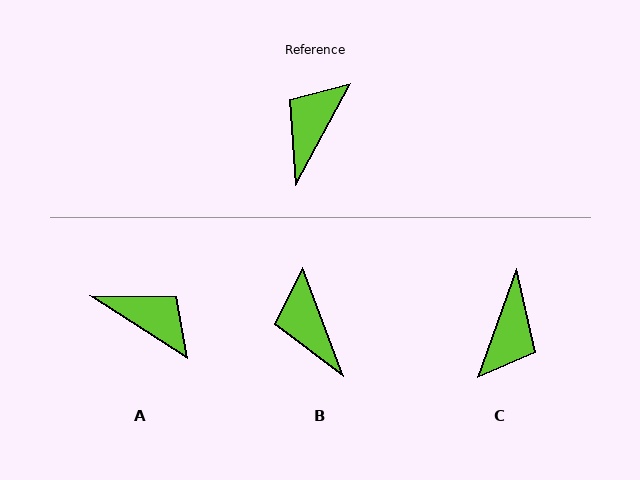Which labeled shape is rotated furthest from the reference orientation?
C, about 171 degrees away.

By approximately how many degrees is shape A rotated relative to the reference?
Approximately 95 degrees clockwise.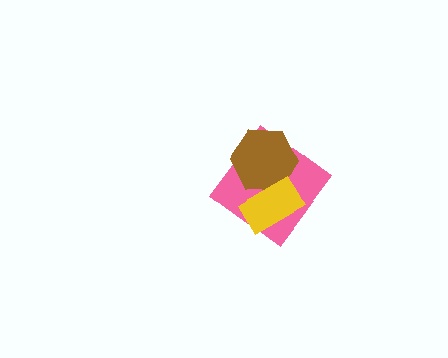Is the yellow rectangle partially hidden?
No, no other shape covers it.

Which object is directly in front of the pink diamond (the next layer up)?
The brown hexagon is directly in front of the pink diamond.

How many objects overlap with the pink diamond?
2 objects overlap with the pink diamond.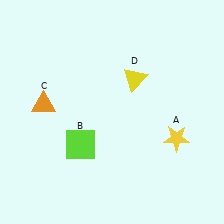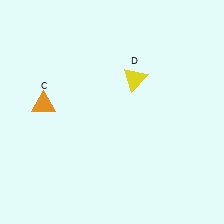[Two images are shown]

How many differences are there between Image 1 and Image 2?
There are 2 differences between the two images.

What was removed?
The yellow star (A), the lime square (B) were removed in Image 2.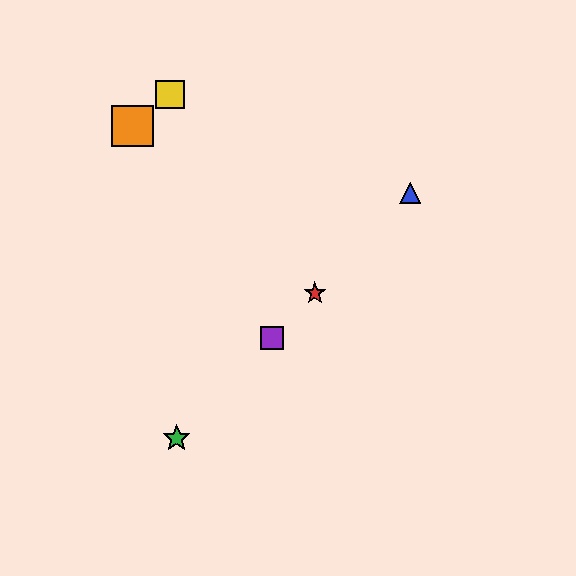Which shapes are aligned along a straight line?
The red star, the blue triangle, the green star, the purple square are aligned along a straight line.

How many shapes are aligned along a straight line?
4 shapes (the red star, the blue triangle, the green star, the purple square) are aligned along a straight line.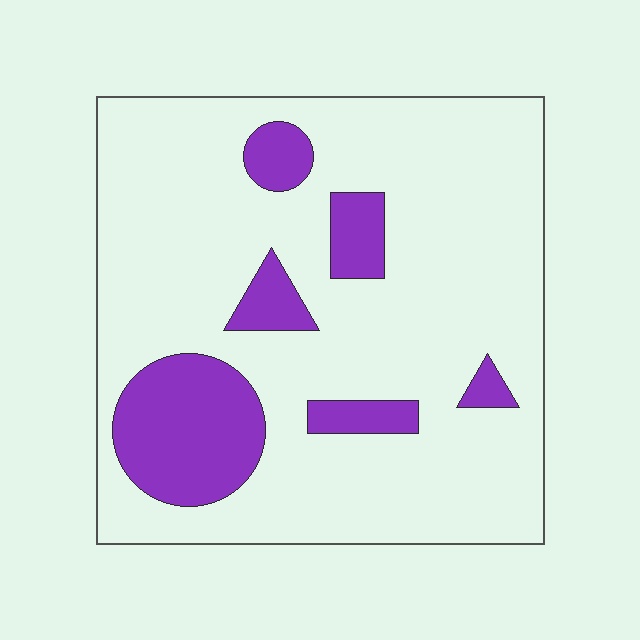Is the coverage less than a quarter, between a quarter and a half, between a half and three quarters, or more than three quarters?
Less than a quarter.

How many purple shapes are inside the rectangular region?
6.